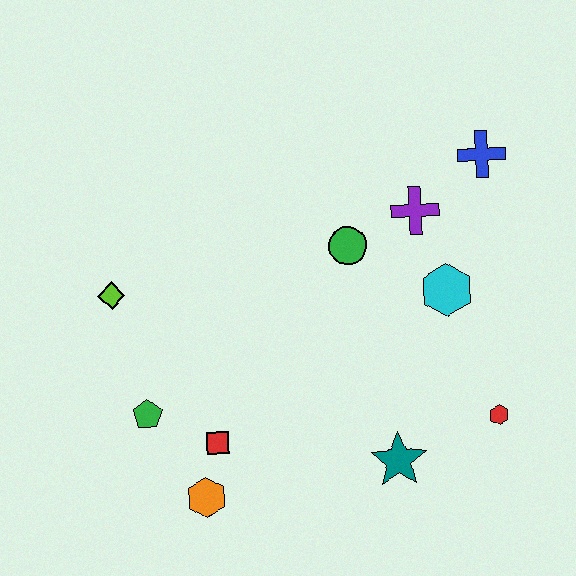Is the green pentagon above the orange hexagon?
Yes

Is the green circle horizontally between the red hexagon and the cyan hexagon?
No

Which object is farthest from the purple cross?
The orange hexagon is farthest from the purple cross.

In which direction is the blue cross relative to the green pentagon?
The blue cross is to the right of the green pentagon.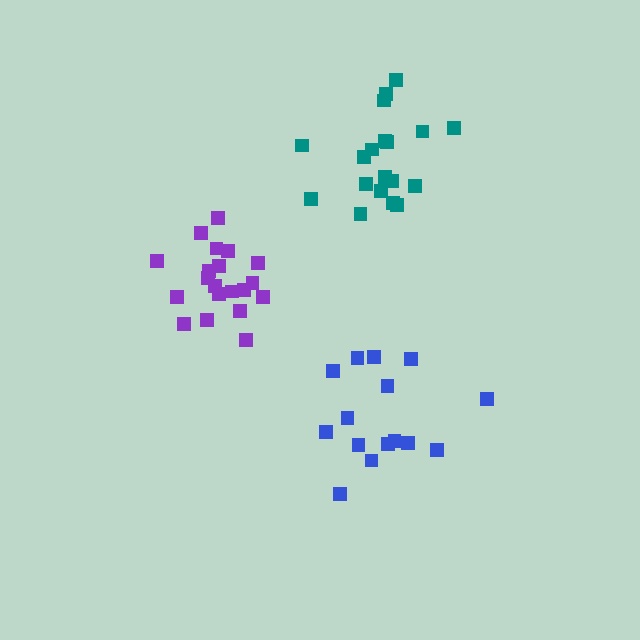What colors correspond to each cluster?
The clusters are colored: blue, purple, teal.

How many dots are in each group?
Group 1: 15 dots, Group 2: 20 dots, Group 3: 19 dots (54 total).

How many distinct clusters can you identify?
There are 3 distinct clusters.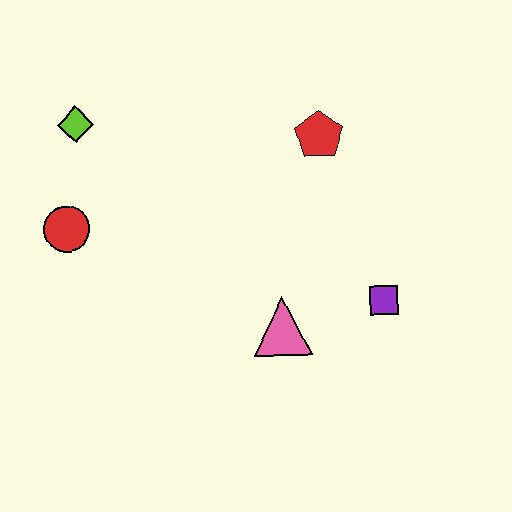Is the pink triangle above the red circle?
No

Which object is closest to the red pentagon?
The purple square is closest to the red pentagon.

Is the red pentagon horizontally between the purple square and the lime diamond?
Yes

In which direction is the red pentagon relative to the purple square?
The red pentagon is above the purple square.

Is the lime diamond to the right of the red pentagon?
No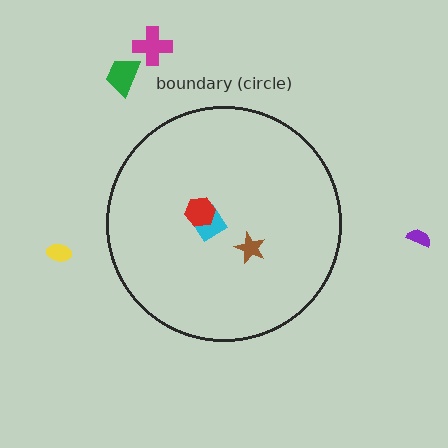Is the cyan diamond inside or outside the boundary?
Inside.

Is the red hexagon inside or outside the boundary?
Inside.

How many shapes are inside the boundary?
3 inside, 4 outside.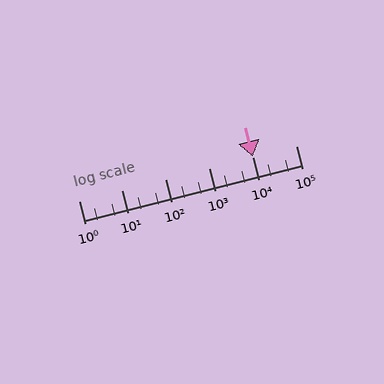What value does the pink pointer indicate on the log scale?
The pointer indicates approximately 9900.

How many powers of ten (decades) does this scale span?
The scale spans 5 decades, from 1 to 100000.